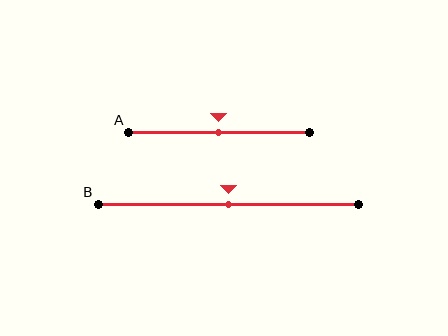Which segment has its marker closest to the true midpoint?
Segment A has its marker closest to the true midpoint.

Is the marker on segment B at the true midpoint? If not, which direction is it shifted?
Yes, the marker on segment B is at the true midpoint.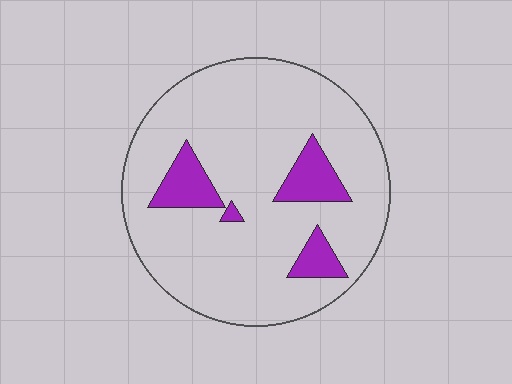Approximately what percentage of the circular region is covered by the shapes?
Approximately 15%.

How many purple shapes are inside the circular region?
4.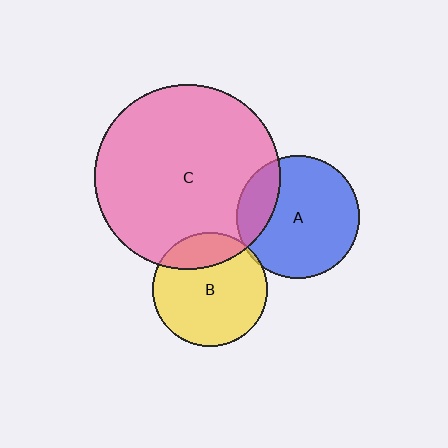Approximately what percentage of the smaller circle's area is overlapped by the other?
Approximately 20%.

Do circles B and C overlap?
Yes.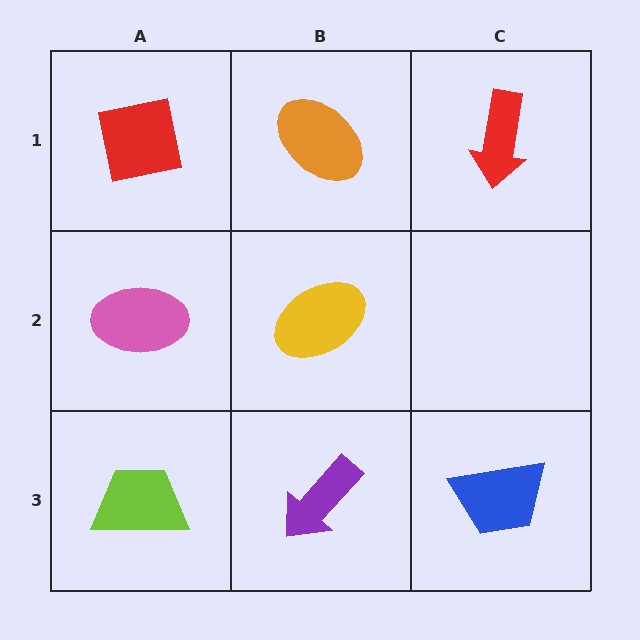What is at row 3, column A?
A lime trapezoid.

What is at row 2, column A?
A pink ellipse.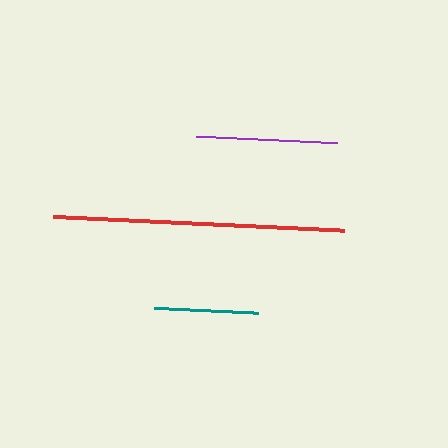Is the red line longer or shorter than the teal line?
The red line is longer than the teal line.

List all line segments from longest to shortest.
From longest to shortest: red, purple, teal.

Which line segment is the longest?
The red line is the longest at approximately 291 pixels.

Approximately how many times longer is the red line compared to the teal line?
The red line is approximately 2.8 times the length of the teal line.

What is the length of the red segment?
The red segment is approximately 291 pixels long.